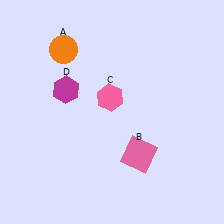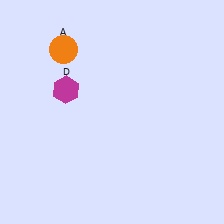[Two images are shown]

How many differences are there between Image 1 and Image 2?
There are 2 differences between the two images.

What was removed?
The pink square (B), the pink hexagon (C) were removed in Image 2.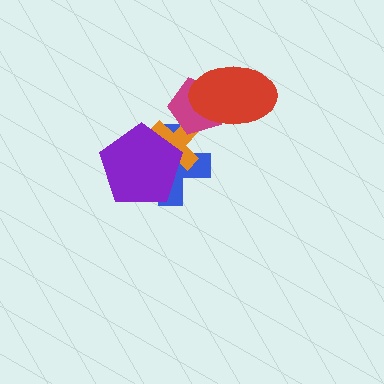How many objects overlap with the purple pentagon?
2 objects overlap with the purple pentagon.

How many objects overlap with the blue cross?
2 objects overlap with the blue cross.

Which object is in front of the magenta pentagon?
The red ellipse is in front of the magenta pentagon.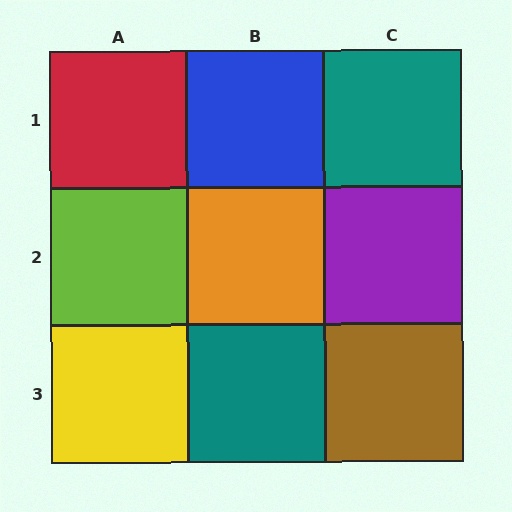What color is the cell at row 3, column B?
Teal.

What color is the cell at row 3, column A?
Yellow.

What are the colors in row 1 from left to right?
Red, blue, teal.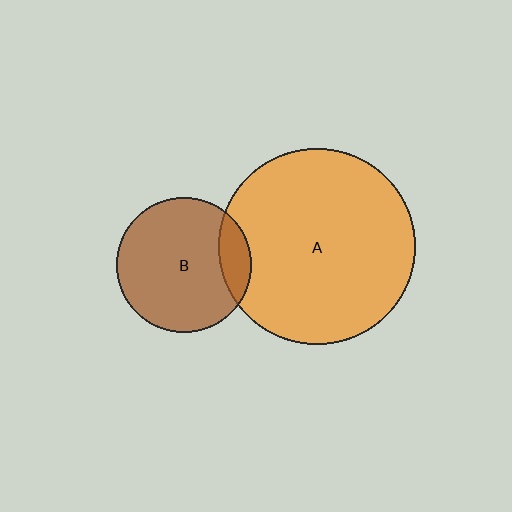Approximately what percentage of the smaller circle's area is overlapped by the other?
Approximately 15%.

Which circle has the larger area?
Circle A (orange).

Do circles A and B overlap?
Yes.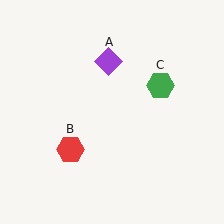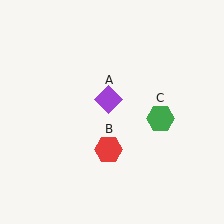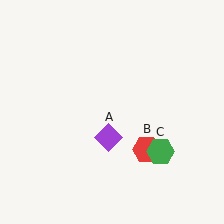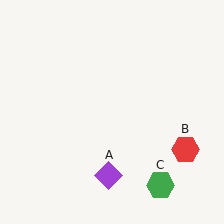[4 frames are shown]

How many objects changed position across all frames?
3 objects changed position: purple diamond (object A), red hexagon (object B), green hexagon (object C).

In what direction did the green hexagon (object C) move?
The green hexagon (object C) moved down.